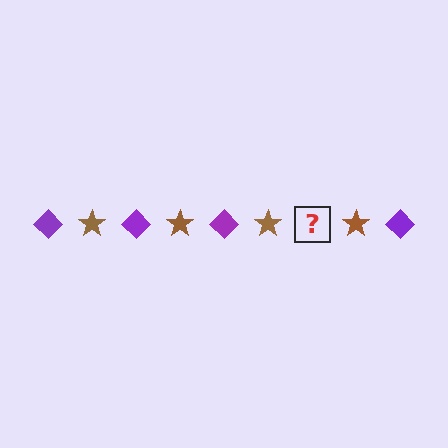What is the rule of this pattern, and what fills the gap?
The rule is that the pattern alternates between purple diamond and brown star. The gap should be filled with a purple diamond.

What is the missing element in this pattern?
The missing element is a purple diamond.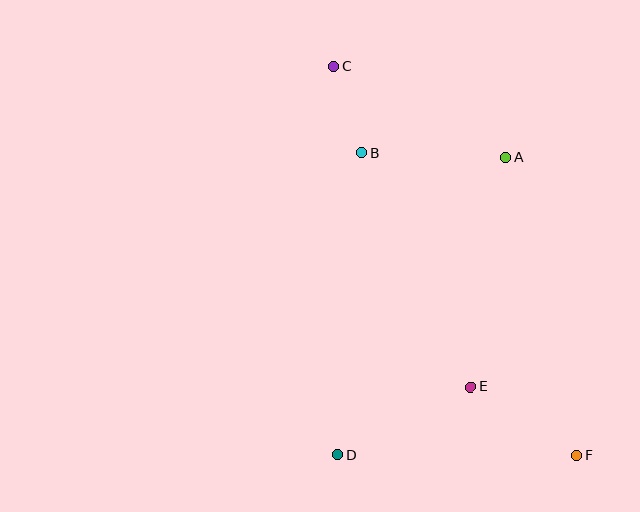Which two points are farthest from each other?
Points C and F are farthest from each other.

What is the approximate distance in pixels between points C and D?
The distance between C and D is approximately 388 pixels.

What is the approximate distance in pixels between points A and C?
The distance between A and C is approximately 194 pixels.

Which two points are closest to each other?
Points B and C are closest to each other.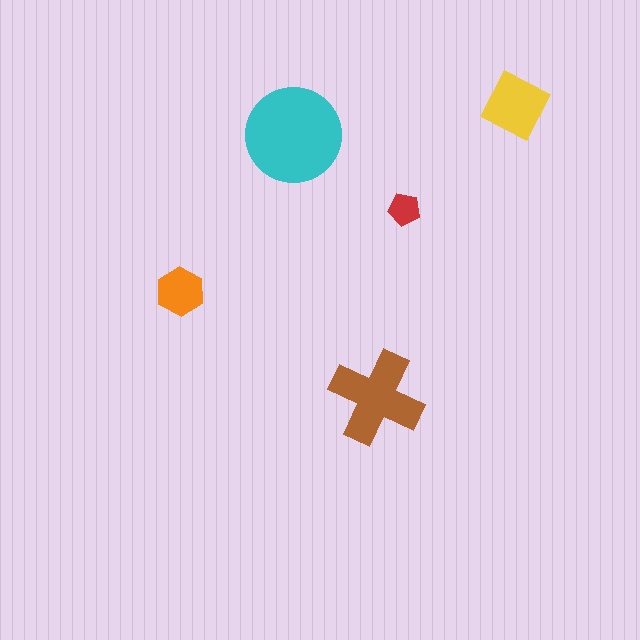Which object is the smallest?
The red pentagon.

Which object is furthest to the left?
The orange hexagon is leftmost.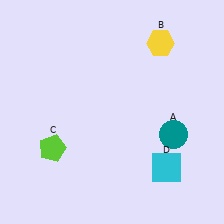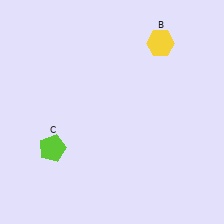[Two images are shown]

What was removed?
The cyan square (D), the teal circle (A) were removed in Image 2.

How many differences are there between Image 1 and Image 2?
There are 2 differences between the two images.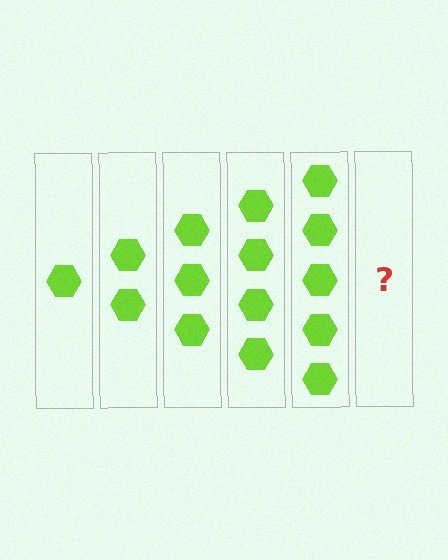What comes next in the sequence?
The next element should be 6 hexagons.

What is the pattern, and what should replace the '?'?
The pattern is that each step adds one more hexagon. The '?' should be 6 hexagons.